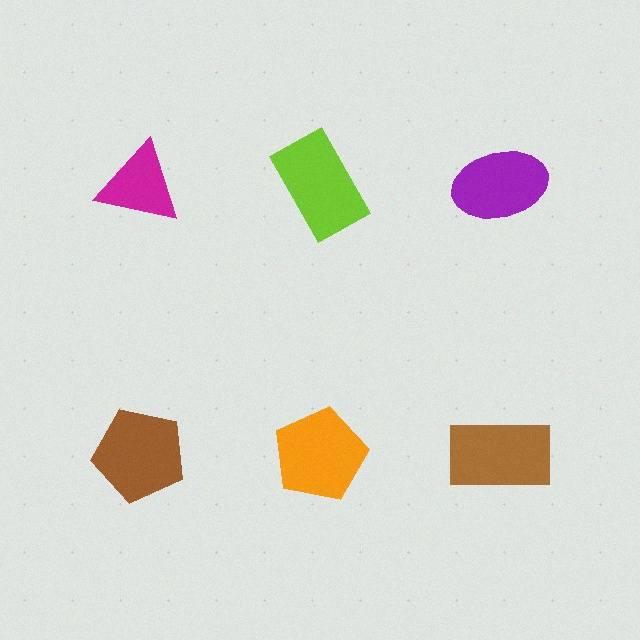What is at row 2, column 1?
A brown pentagon.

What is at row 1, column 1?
A magenta triangle.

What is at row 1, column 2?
A lime rectangle.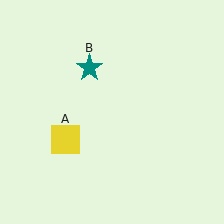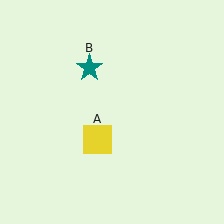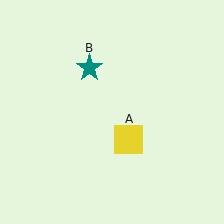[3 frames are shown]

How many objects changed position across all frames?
1 object changed position: yellow square (object A).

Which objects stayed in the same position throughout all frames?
Teal star (object B) remained stationary.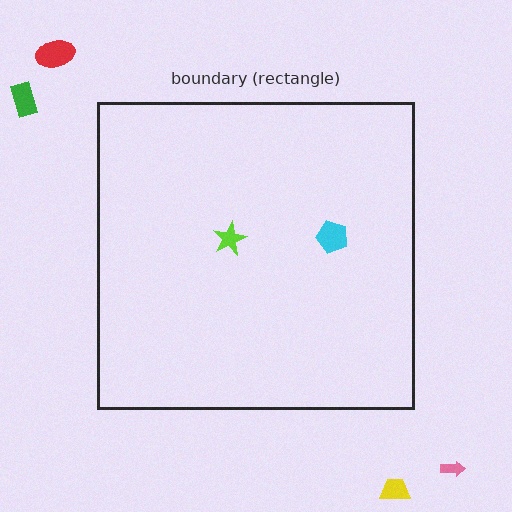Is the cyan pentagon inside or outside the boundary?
Inside.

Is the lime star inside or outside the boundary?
Inside.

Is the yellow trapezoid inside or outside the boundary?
Outside.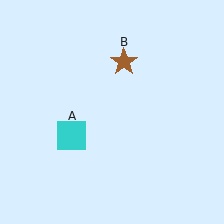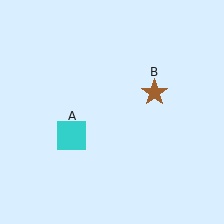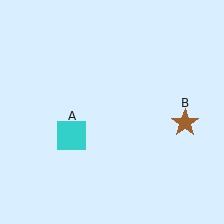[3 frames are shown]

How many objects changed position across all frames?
1 object changed position: brown star (object B).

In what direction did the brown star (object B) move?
The brown star (object B) moved down and to the right.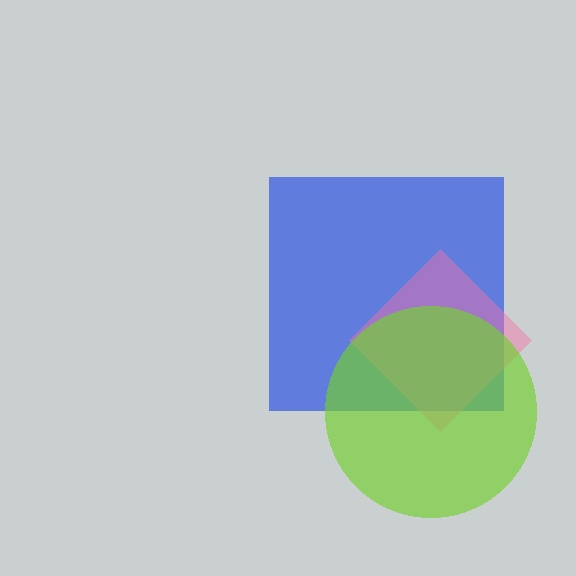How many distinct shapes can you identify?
There are 3 distinct shapes: a blue square, a pink diamond, a lime circle.